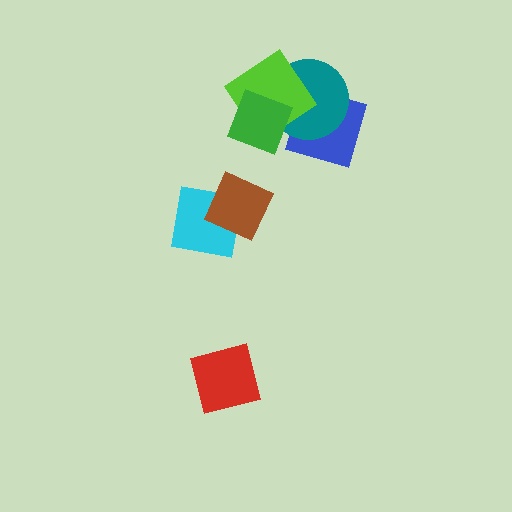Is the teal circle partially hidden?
Yes, it is partially covered by another shape.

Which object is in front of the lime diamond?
The green square is in front of the lime diamond.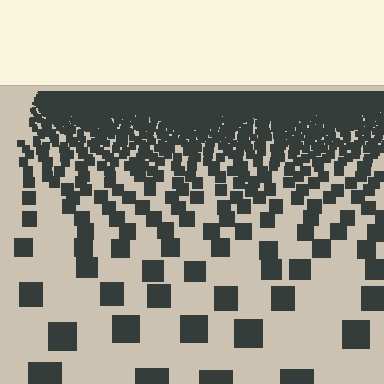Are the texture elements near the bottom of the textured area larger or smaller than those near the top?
Larger. Near the bottom, elements are closer to the viewer and appear at a bigger on-screen size.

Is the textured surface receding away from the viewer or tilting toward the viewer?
The surface is receding away from the viewer. Texture elements get smaller and denser toward the top.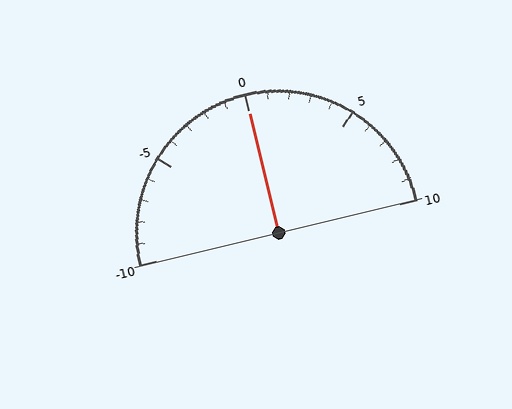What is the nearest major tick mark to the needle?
The nearest major tick mark is 0.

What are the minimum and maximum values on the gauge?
The gauge ranges from -10 to 10.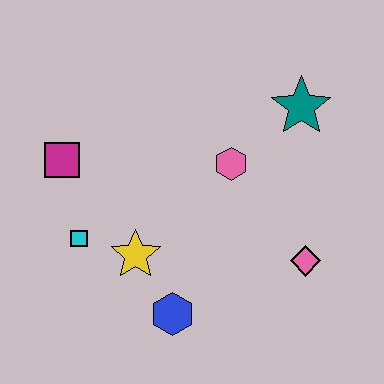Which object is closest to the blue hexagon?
The yellow star is closest to the blue hexagon.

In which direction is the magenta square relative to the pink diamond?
The magenta square is to the left of the pink diamond.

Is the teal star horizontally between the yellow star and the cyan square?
No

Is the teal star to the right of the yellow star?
Yes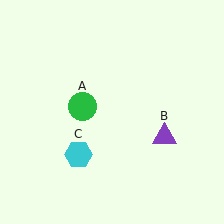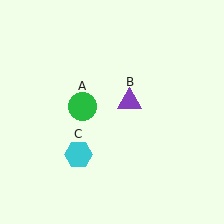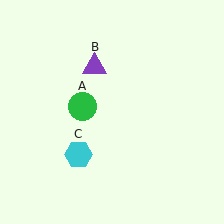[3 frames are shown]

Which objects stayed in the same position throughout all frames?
Green circle (object A) and cyan hexagon (object C) remained stationary.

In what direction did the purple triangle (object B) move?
The purple triangle (object B) moved up and to the left.